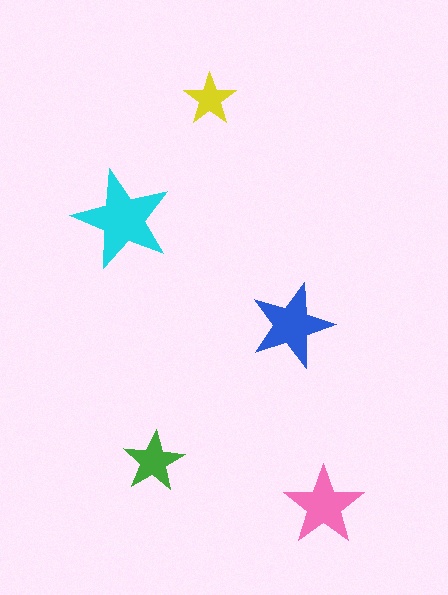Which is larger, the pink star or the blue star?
The blue one.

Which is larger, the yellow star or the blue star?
The blue one.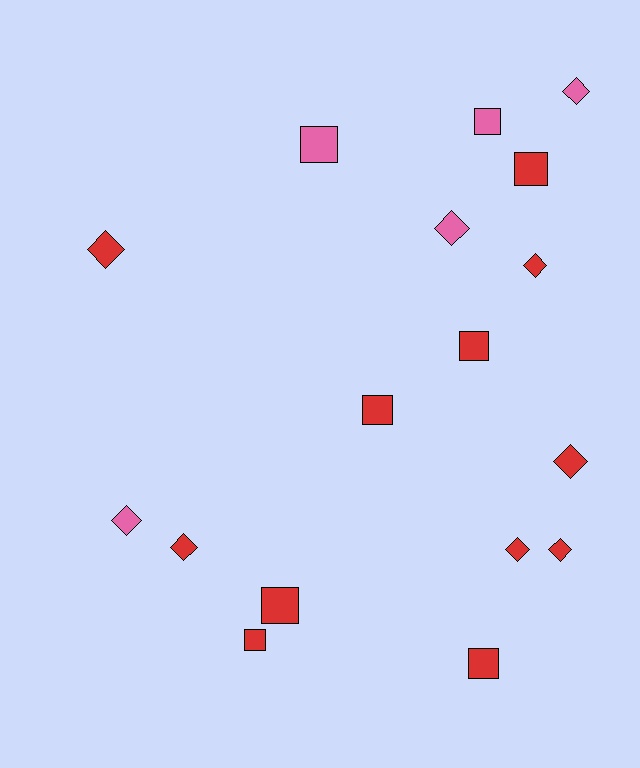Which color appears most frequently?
Red, with 12 objects.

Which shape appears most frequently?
Diamond, with 9 objects.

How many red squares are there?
There are 6 red squares.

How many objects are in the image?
There are 17 objects.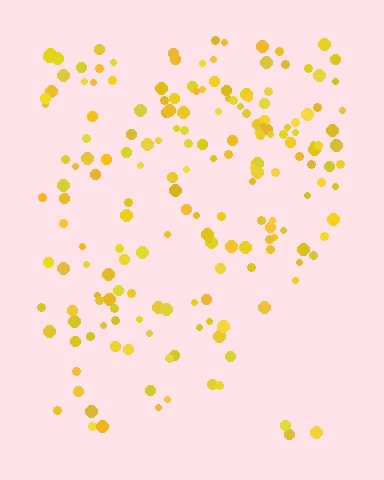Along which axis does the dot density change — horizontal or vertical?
Vertical.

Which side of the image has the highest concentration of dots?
The top.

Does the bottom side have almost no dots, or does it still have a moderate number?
Still a moderate number, just noticeably fewer than the top.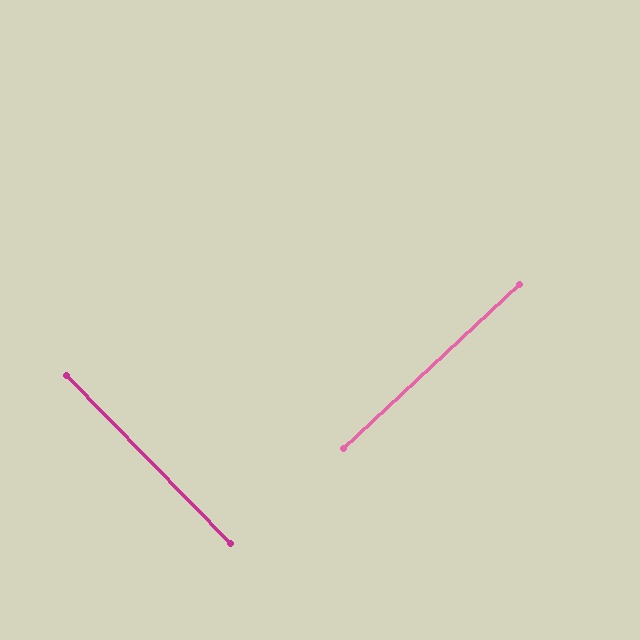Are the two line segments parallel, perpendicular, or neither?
Perpendicular — they meet at approximately 89°.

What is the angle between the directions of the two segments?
Approximately 89 degrees.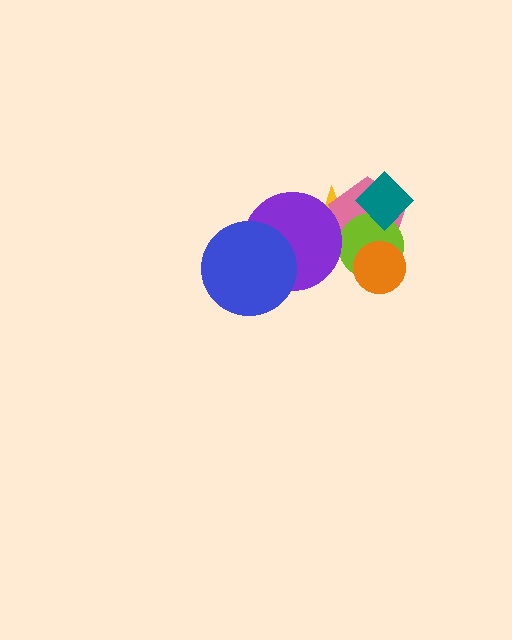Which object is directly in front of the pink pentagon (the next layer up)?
The lime circle is directly in front of the pink pentagon.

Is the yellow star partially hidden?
Yes, it is partially covered by another shape.